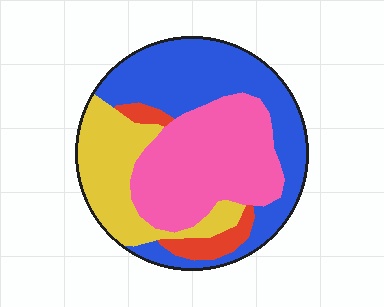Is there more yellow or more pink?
Pink.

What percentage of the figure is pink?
Pink covers 34% of the figure.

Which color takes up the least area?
Red, at roughly 5%.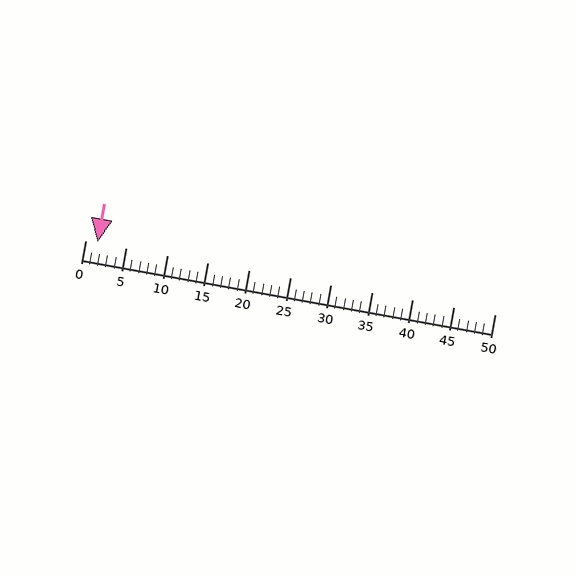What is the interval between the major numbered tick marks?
The major tick marks are spaced 5 units apart.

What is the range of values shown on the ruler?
The ruler shows values from 0 to 50.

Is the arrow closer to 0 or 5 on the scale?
The arrow is closer to 0.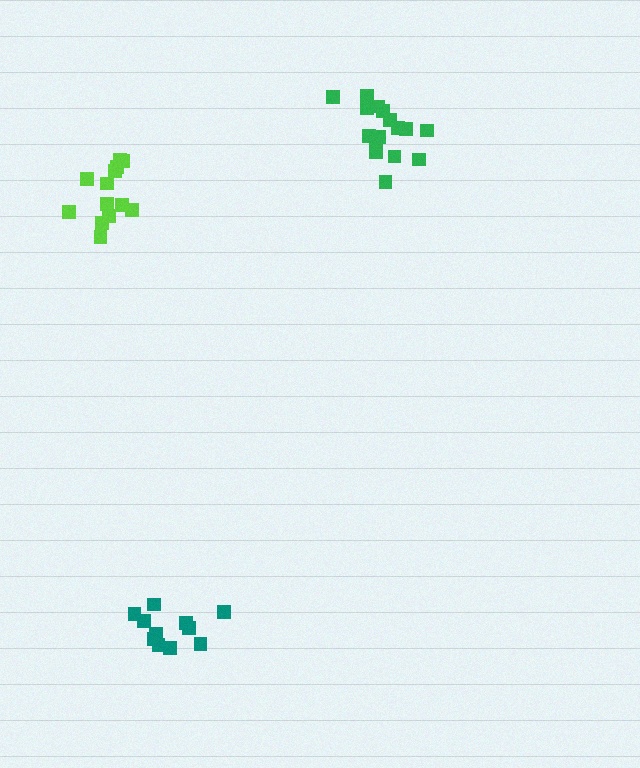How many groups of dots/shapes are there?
There are 3 groups.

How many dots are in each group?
Group 1: 11 dots, Group 2: 16 dots, Group 3: 13 dots (40 total).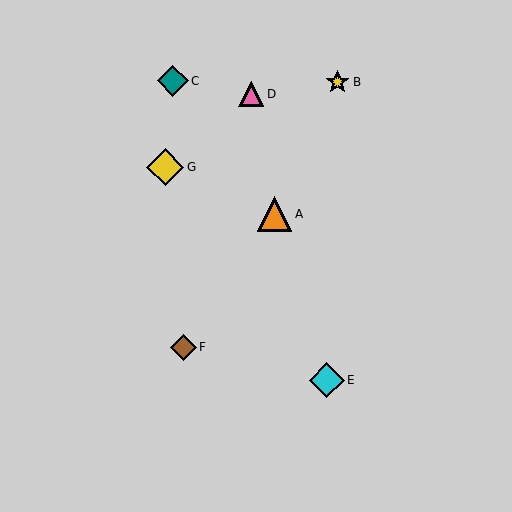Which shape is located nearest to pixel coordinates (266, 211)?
The orange triangle (labeled A) at (274, 214) is nearest to that location.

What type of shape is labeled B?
Shape B is a yellow star.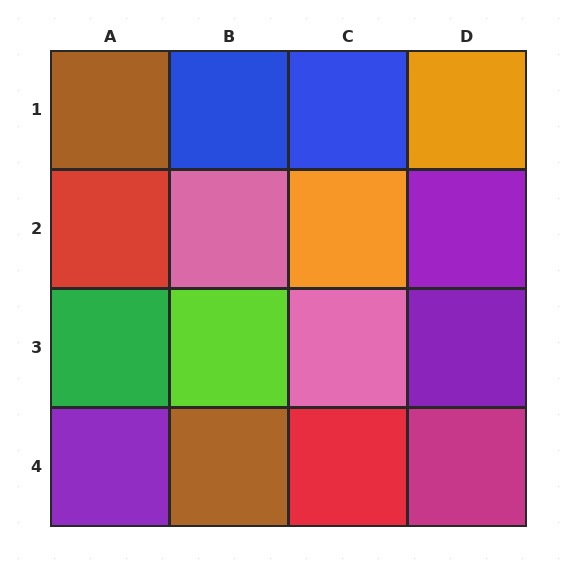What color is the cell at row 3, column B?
Lime.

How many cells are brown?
2 cells are brown.